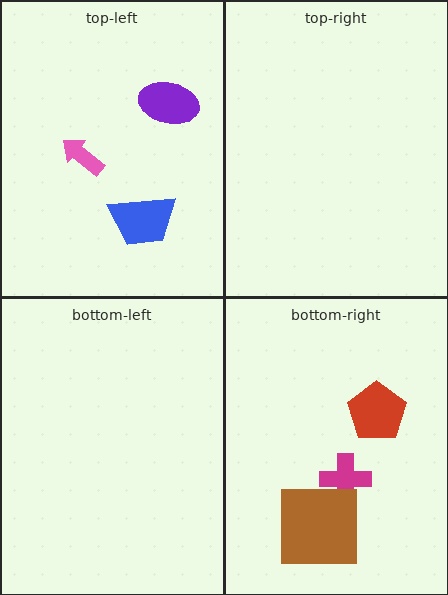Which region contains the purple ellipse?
The top-left region.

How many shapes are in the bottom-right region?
3.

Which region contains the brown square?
The bottom-right region.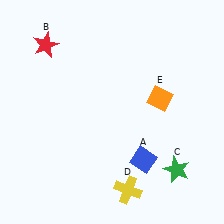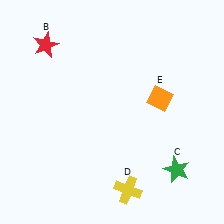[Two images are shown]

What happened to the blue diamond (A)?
The blue diamond (A) was removed in Image 2. It was in the bottom-right area of Image 1.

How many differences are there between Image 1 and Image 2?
There is 1 difference between the two images.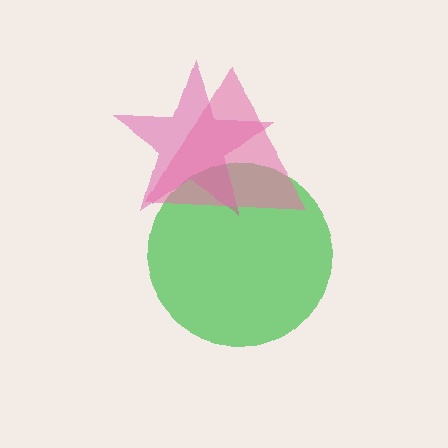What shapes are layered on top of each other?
The layered shapes are: a green circle, a magenta star, a pink triangle.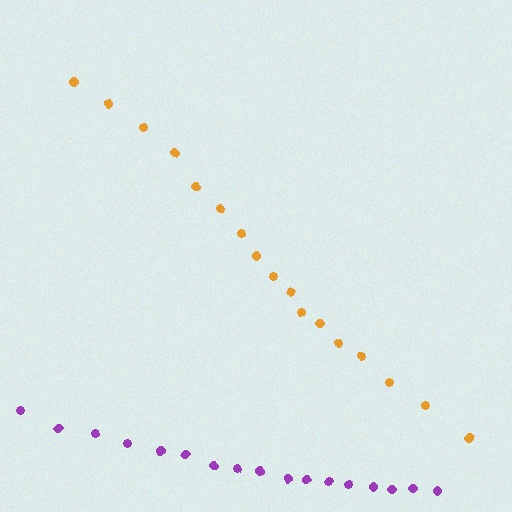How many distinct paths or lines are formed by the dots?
There are 2 distinct paths.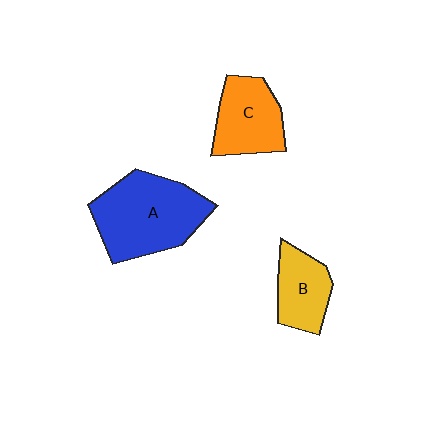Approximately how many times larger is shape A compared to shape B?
Approximately 1.9 times.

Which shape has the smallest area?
Shape B (yellow).